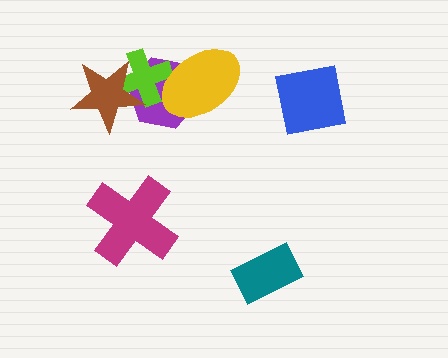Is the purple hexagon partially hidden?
Yes, it is partially covered by another shape.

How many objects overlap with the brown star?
2 objects overlap with the brown star.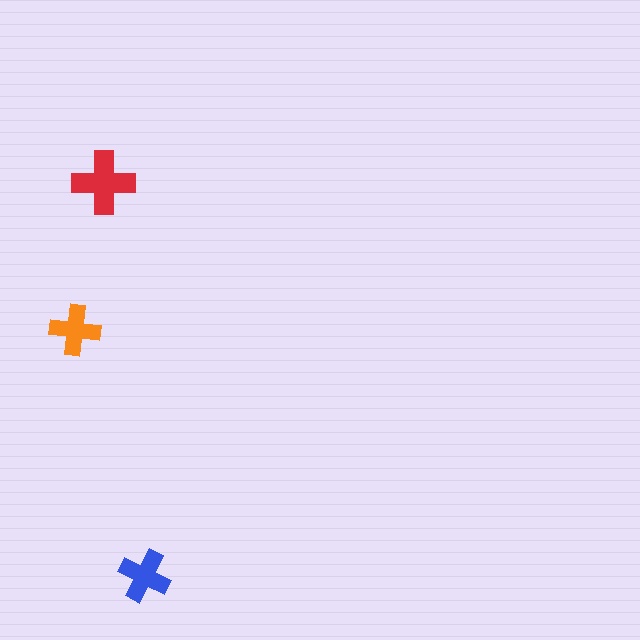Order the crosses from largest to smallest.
the red one, the blue one, the orange one.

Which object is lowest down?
The blue cross is bottommost.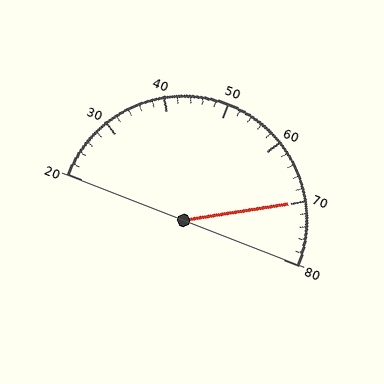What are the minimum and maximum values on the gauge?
The gauge ranges from 20 to 80.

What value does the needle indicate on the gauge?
The needle indicates approximately 70.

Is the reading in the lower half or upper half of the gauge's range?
The reading is in the upper half of the range (20 to 80).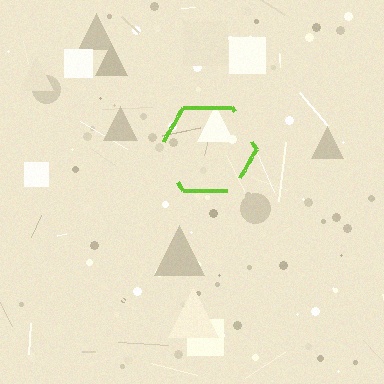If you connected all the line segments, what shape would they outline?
They would outline a hexagon.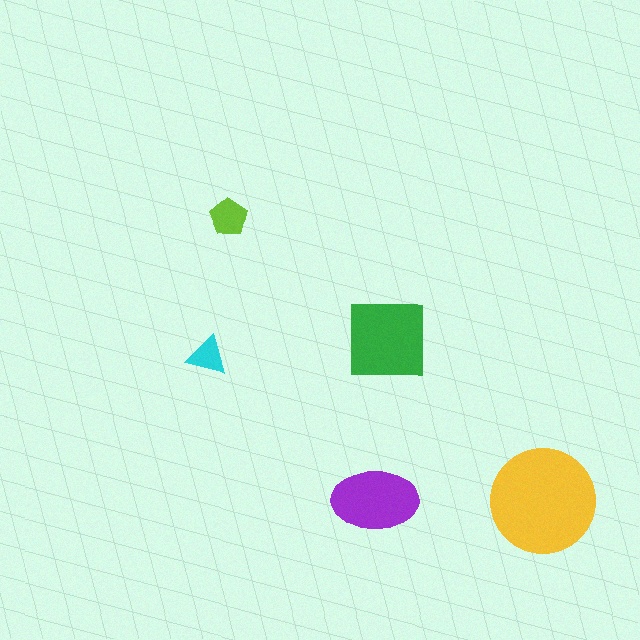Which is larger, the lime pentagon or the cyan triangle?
The lime pentagon.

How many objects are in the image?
There are 5 objects in the image.